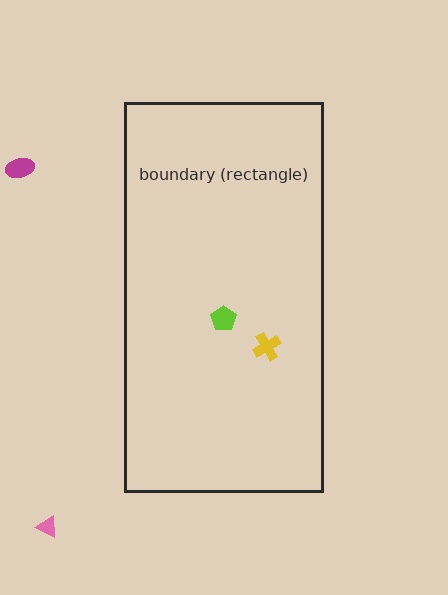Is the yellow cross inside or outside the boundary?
Inside.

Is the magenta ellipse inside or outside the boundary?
Outside.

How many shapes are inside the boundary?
2 inside, 2 outside.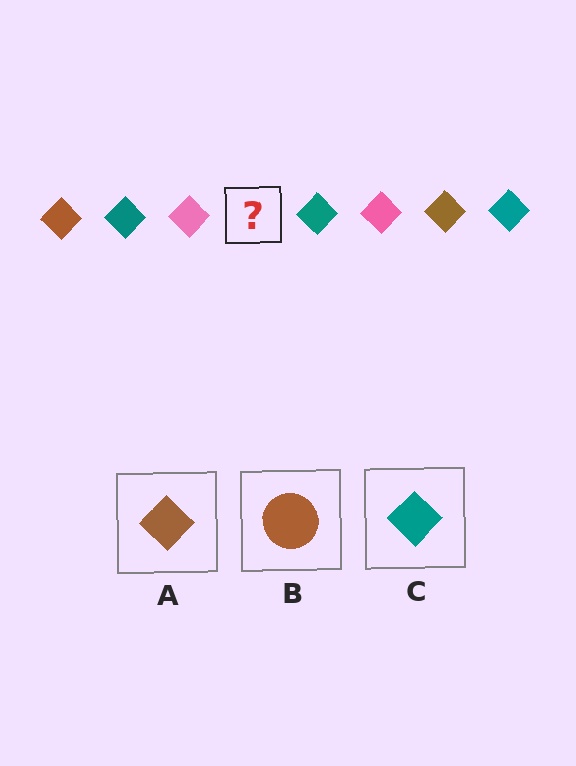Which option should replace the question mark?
Option A.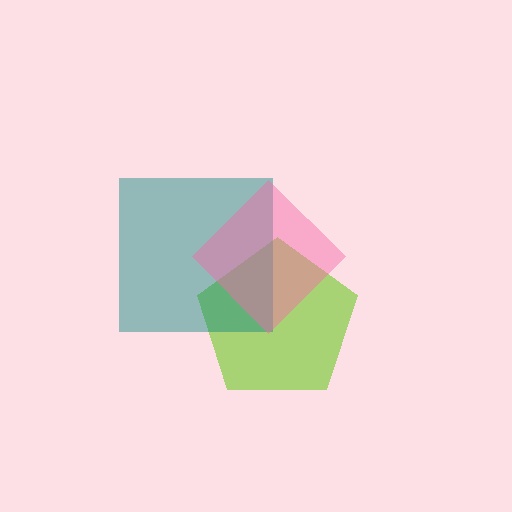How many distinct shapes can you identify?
There are 3 distinct shapes: a lime pentagon, a teal square, a pink diamond.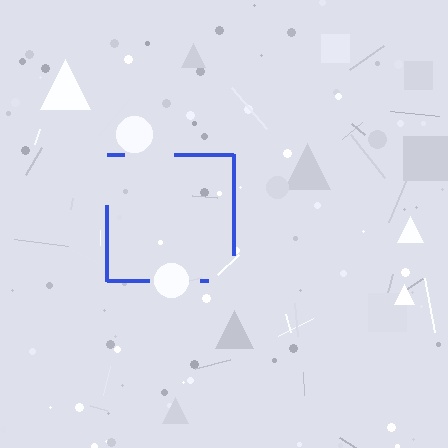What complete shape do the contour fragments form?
The contour fragments form a square.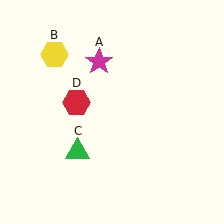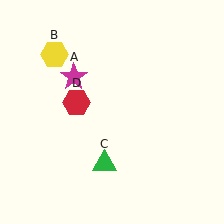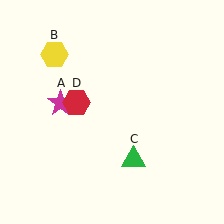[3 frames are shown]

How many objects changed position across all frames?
2 objects changed position: magenta star (object A), green triangle (object C).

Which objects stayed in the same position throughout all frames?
Yellow hexagon (object B) and red hexagon (object D) remained stationary.